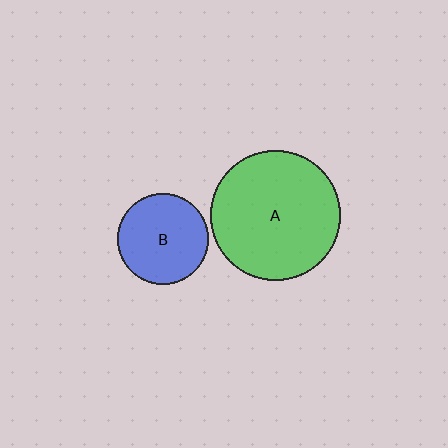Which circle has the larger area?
Circle A (green).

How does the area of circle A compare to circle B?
Approximately 2.1 times.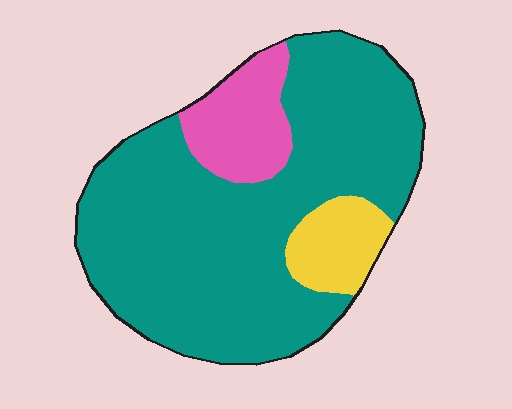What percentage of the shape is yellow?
Yellow covers roughly 10% of the shape.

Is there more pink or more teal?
Teal.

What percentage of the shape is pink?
Pink takes up about one eighth (1/8) of the shape.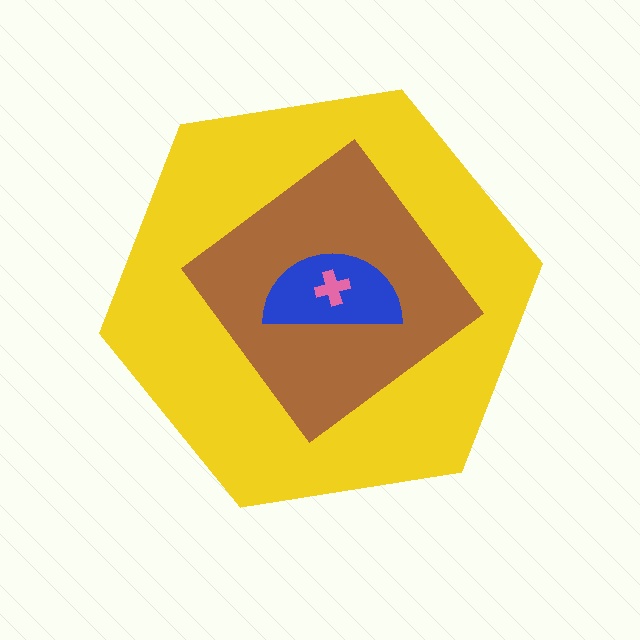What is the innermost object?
The pink cross.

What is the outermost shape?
The yellow hexagon.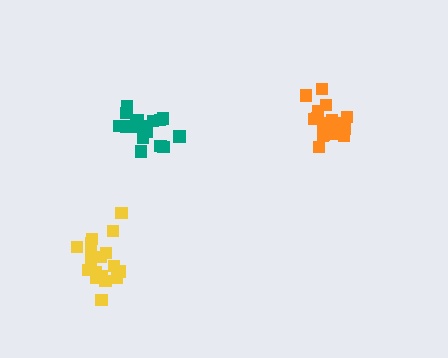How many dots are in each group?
Group 1: 21 dots, Group 2: 17 dots, Group 3: 18 dots (56 total).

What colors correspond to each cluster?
The clusters are colored: orange, teal, yellow.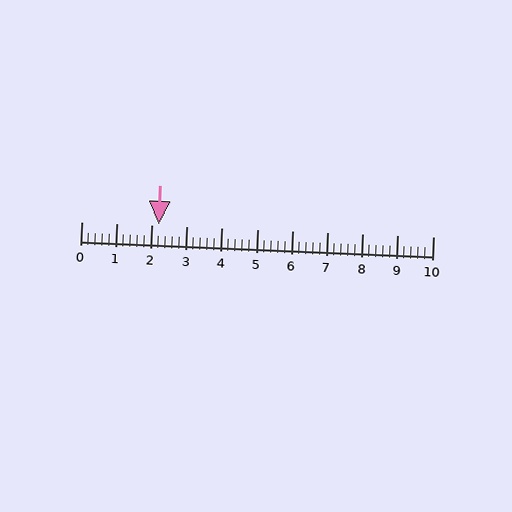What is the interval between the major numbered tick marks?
The major tick marks are spaced 1 units apart.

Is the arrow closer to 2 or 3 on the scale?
The arrow is closer to 2.